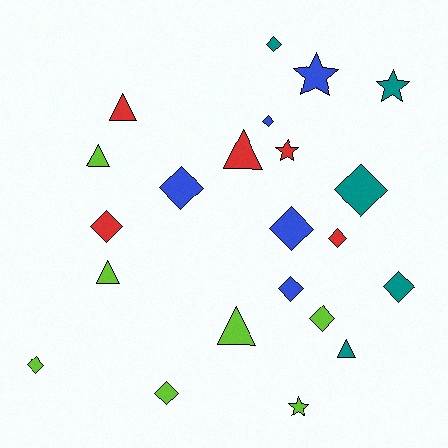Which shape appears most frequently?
Diamond, with 12 objects.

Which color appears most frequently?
Lime, with 7 objects.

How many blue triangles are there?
There are no blue triangles.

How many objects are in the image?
There are 22 objects.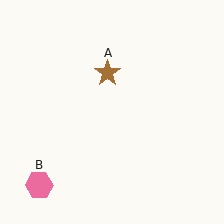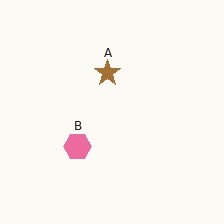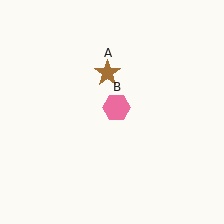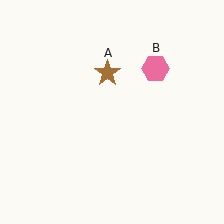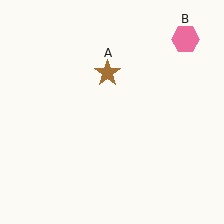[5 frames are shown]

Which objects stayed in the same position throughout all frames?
Brown star (object A) remained stationary.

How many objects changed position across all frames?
1 object changed position: pink hexagon (object B).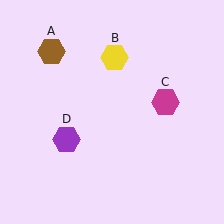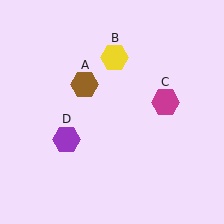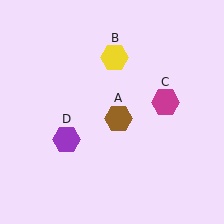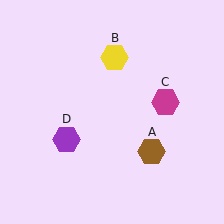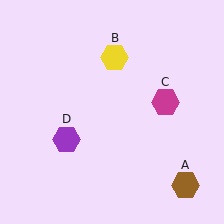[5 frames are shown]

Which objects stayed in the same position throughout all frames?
Yellow hexagon (object B) and magenta hexagon (object C) and purple hexagon (object D) remained stationary.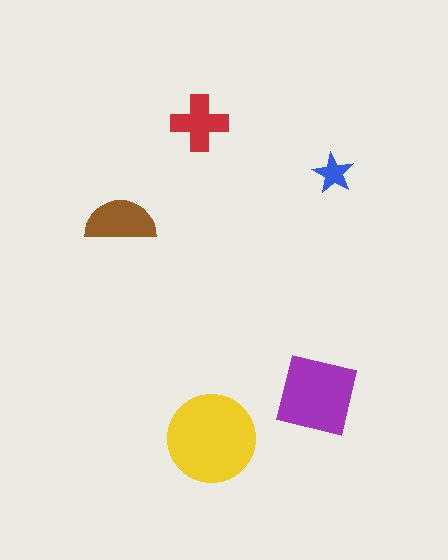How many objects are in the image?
There are 5 objects in the image.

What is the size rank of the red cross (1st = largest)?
4th.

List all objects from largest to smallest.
The yellow circle, the purple square, the brown semicircle, the red cross, the blue star.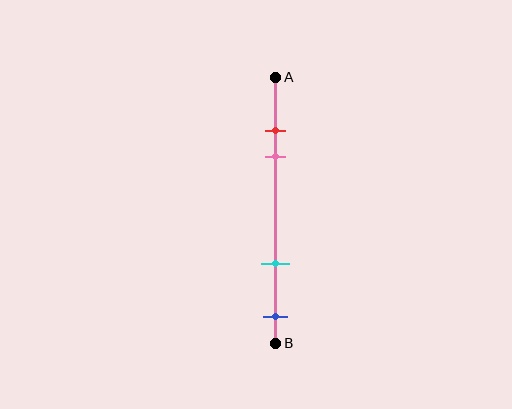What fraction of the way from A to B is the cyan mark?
The cyan mark is approximately 70% (0.7) of the way from A to B.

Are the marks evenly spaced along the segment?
No, the marks are not evenly spaced.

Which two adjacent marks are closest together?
The red and pink marks are the closest adjacent pair.